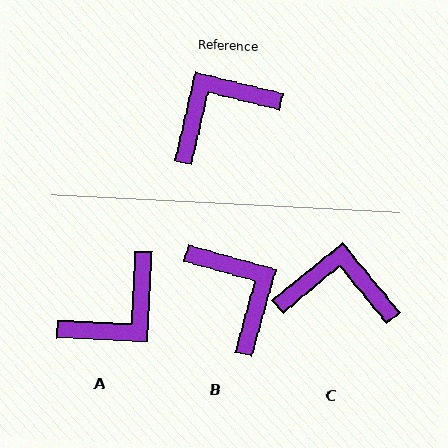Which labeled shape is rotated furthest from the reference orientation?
A, about 170 degrees away.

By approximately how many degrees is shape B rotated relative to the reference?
Approximately 92 degrees clockwise.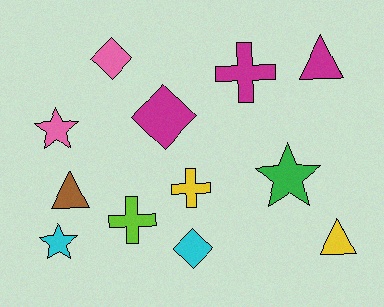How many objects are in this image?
There are 12 objects.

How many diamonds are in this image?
There are 3 diamonds.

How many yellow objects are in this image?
There are 2 yellow objects.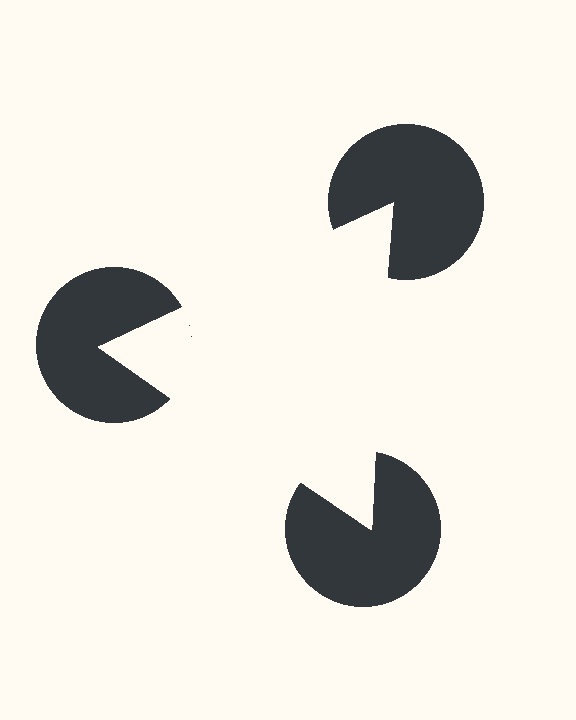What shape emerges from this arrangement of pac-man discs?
An illusory triangle — its edges are inferred from the aligned wedge cuts in the pac-man discs, not physically drawn.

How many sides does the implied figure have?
3 sides.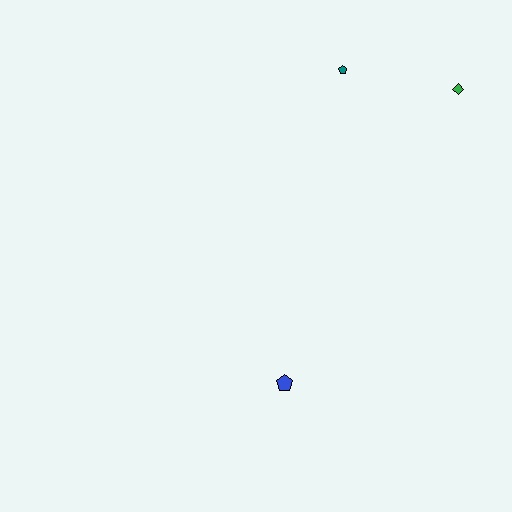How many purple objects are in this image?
There are no purple objects.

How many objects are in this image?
There are 3 objects.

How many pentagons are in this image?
There are 2 pentagons.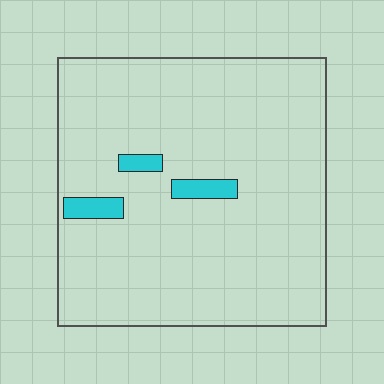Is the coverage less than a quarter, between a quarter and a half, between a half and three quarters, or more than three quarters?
Less than a quarter.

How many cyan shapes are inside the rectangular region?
3.